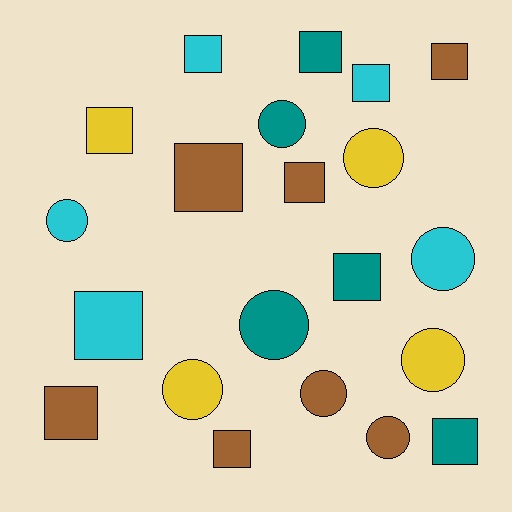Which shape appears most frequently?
Square, with 12 objects.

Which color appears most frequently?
Brown, with 7 objects.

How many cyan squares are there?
There are 3 cyan squares.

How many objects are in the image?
There are 21 objects.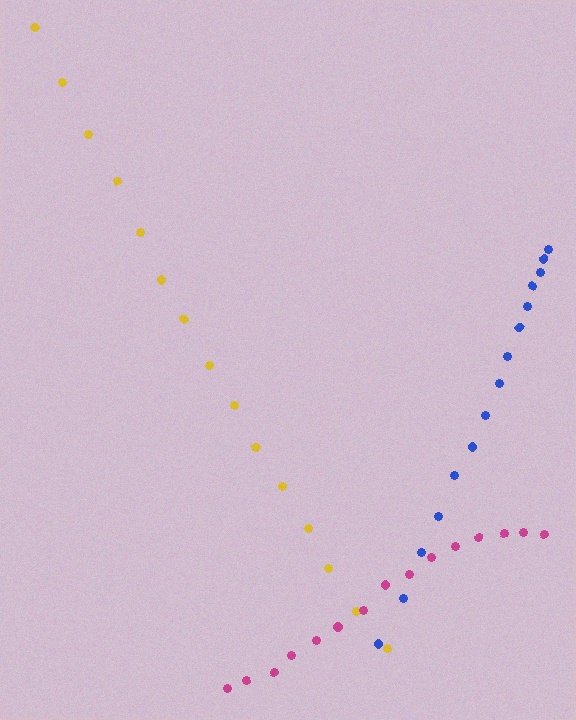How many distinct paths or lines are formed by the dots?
There are 3 distinct paths.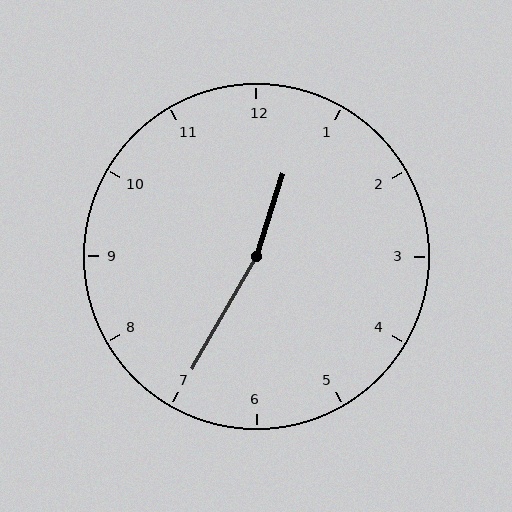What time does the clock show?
12:35.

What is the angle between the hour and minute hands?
Approximately 168 degrees.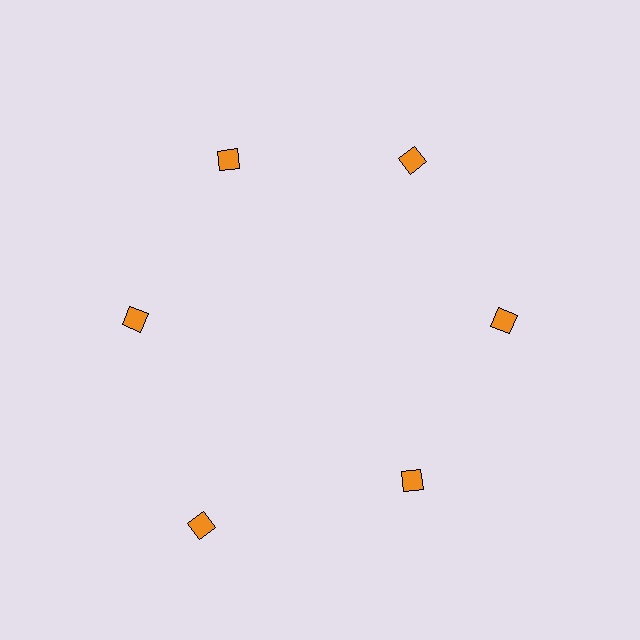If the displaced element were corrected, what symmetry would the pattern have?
It would have 6-fold rotational symmetry — the pattern would map onto itself every 60 degrees.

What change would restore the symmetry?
The symmetry would be restored by moving it inward, back onto the ring so that all 6 diamonds sit at equal angles and equal distance from the center.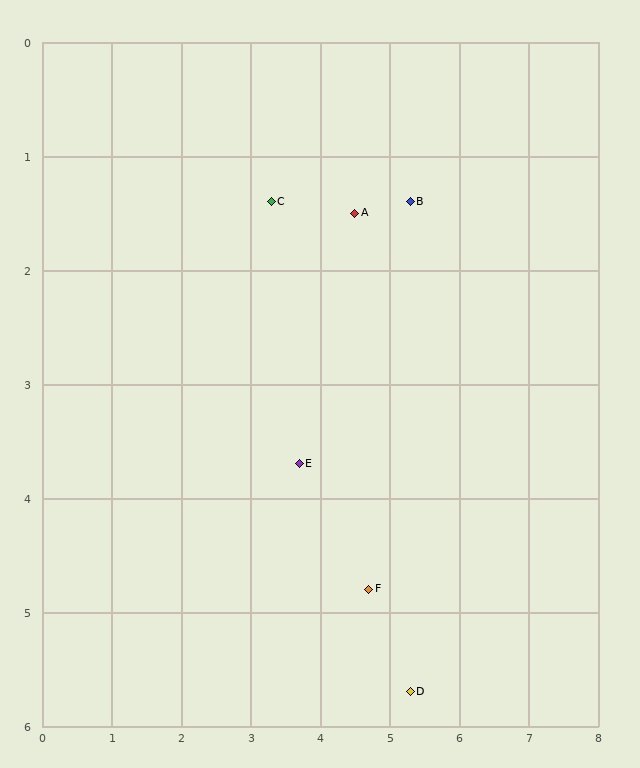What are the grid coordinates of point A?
Point A is at approximately (4.5, 1.5).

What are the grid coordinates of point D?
Point D is at approximately (5.3, 5.7).